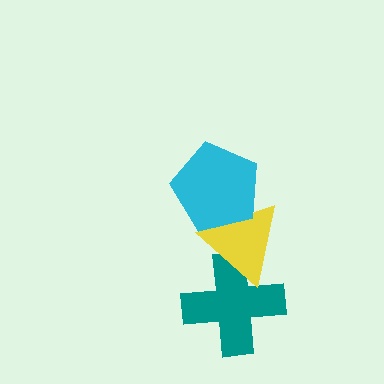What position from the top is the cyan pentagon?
The cyan pentagon is 1st from the top.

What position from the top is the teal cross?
The teal cross is 3rd from the top.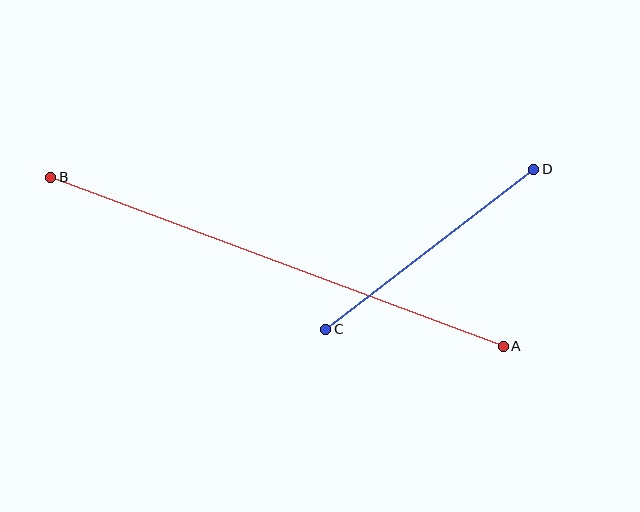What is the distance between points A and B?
The distance is approximately 483 pixels.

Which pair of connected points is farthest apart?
Points A and B are farthest apart.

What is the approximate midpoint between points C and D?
The midpoint is at approximately (430, 249) pixels.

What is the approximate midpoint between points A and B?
The midpoint is at approximately (277, 262) pixels.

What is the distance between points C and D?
The distance is approximately 263 pixels.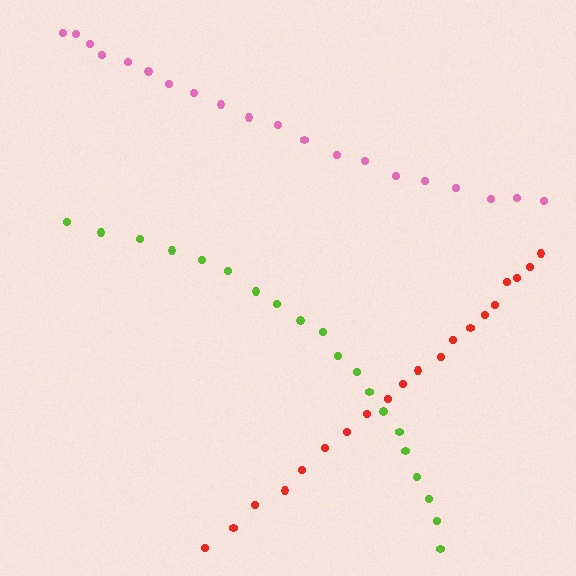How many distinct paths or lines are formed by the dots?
There are 3 distinct paths.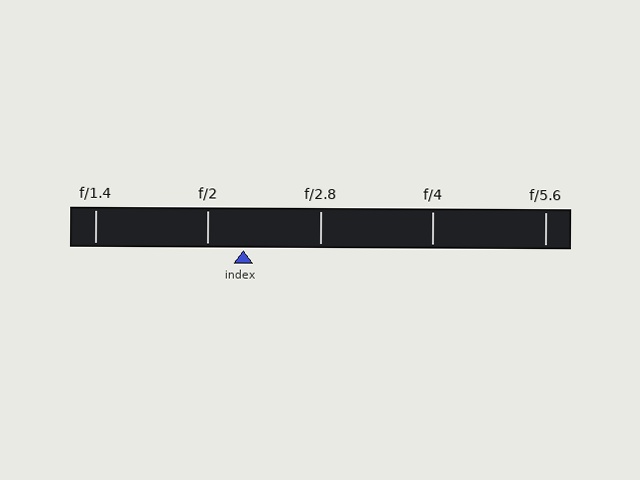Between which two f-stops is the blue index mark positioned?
The index mark is between f/2 and f/2.8.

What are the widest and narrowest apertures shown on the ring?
The widest aperture shown is f/1.4 and the narrowest is f/5.6.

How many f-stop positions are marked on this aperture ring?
There are 5 f-stop positions marked.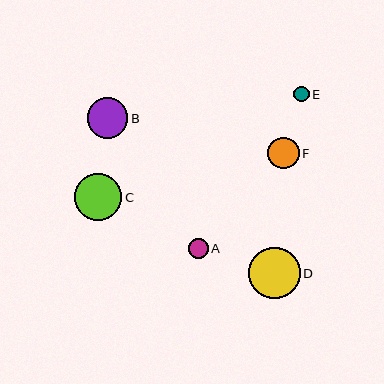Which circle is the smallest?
Circle E is the smallest with a size of approximately 15 pixels.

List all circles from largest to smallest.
From largest to smallest: D, C, B, F, A, E.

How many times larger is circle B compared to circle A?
Circle B is approximately 2.0 times the size of circle A.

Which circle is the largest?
Circle D is the largest with a size of approximately 52 pixels.